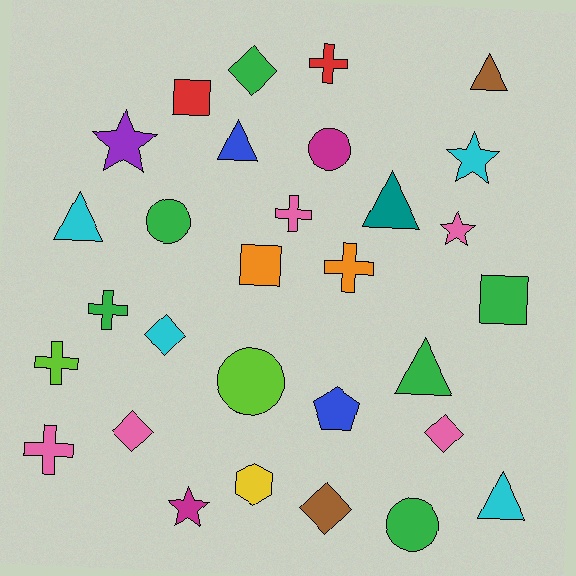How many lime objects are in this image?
There are 2 lime objects.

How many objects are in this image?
There are 30 objects.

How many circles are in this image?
There are 4 circles.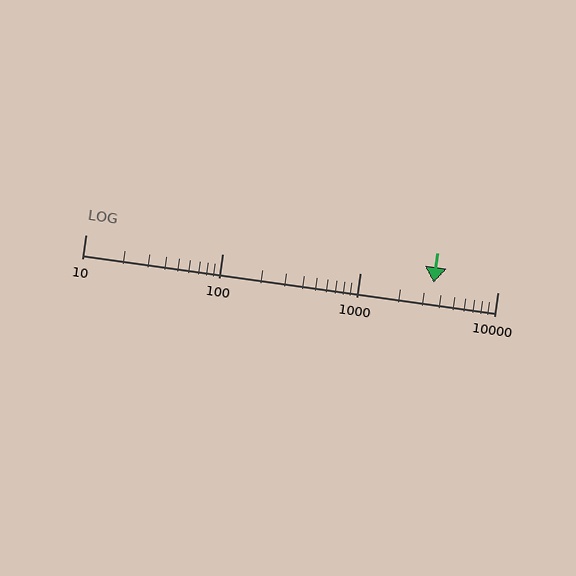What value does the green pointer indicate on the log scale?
The pointer indicates approximately 3400.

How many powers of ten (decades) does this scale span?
The scale spans 3 decades, from 10 to 10000.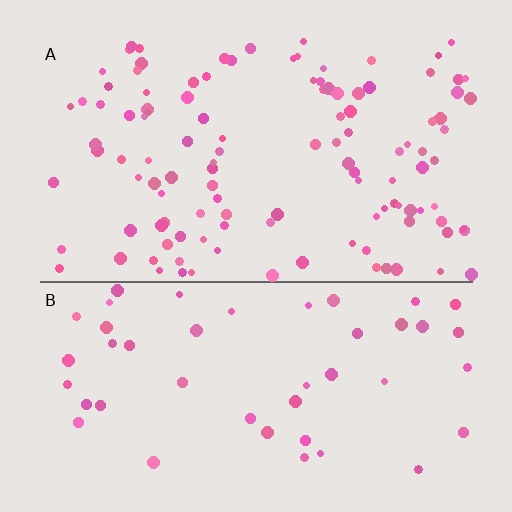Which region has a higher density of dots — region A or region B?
A (the top).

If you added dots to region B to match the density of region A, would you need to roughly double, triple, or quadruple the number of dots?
Approximately triple.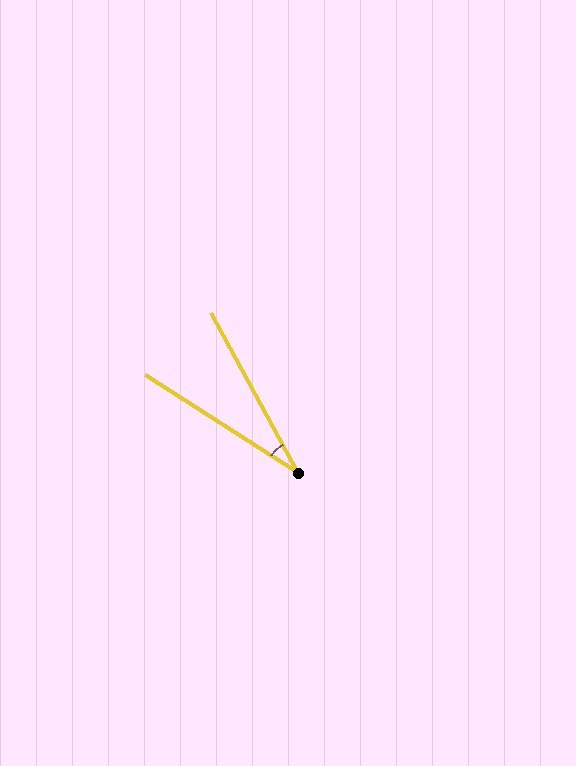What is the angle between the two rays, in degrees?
Approximately 29 degrees.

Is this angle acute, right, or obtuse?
It is acute.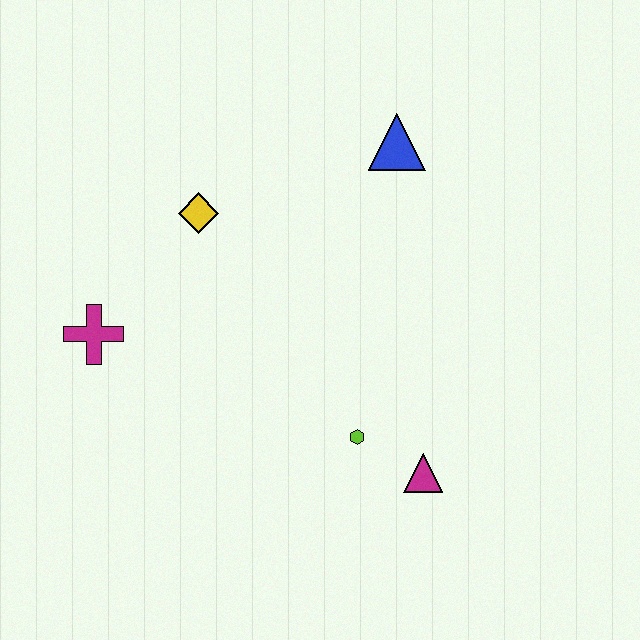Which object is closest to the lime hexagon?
The magenta triangle is closest to the lime hexagon.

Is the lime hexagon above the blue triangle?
No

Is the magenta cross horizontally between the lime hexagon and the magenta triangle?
No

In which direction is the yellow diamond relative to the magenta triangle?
The yellow diamond is above the magenta triangle.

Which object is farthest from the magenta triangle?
The magenta cross is farthest from the magenta triangle.